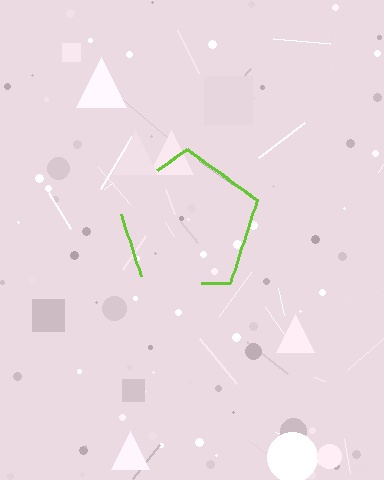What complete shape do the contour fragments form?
The contour fragments form a pentagon.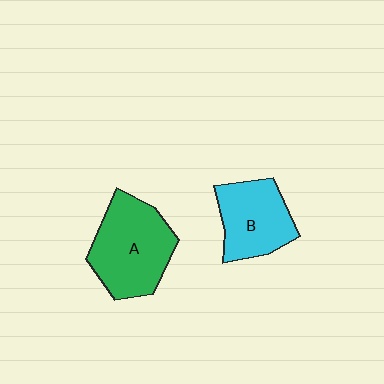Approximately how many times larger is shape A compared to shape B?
Approximately 1.3 times.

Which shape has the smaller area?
Shape B (cyan).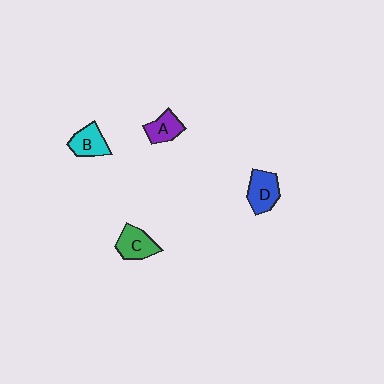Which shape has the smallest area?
Shape A (purple).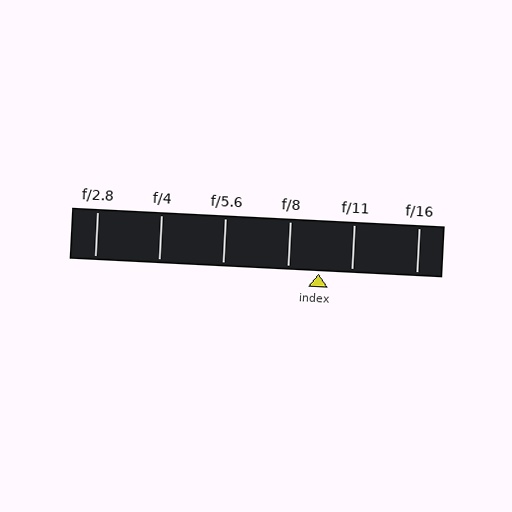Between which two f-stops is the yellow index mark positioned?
The index mark is between f/8 and f/11.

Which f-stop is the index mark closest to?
The index mark is closest to f/8.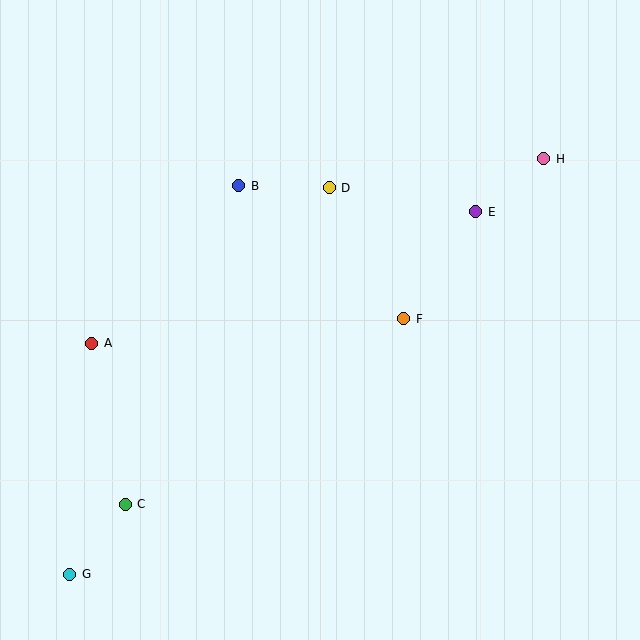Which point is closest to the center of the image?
Point F at (404, 319) is closest to the center.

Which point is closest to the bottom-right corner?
Point F is closest to the bottom-right corner.